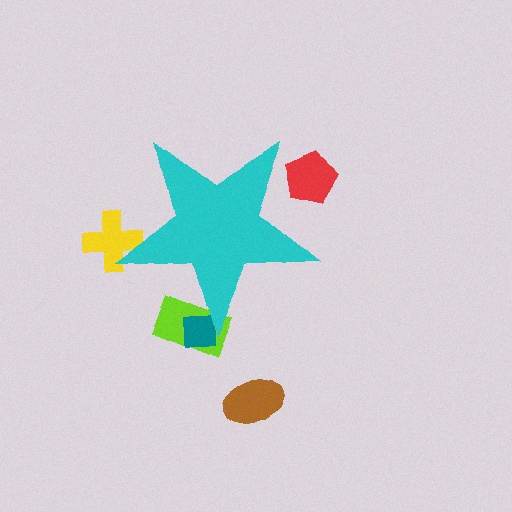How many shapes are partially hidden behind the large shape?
4 shapes are partially hidden.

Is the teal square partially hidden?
Yes, the teal square is partially hidden behind the cyan star.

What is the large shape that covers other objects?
A cyan star.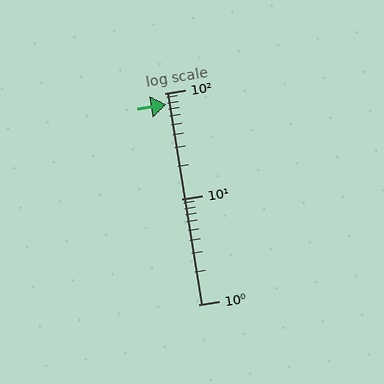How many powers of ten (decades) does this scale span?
The scale spans 2 decades, from 1 to 100.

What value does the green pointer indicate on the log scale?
The pointer indicates approximately 78.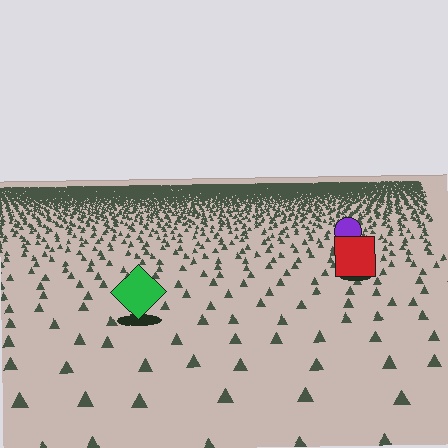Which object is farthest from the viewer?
The purple circle is farthest from the viewer. It appears smaller and the ground texture around it is denser.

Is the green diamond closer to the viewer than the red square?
Yes. The green diamond is closer — you can tell from the texture gradient: the ground texture is coarser near it.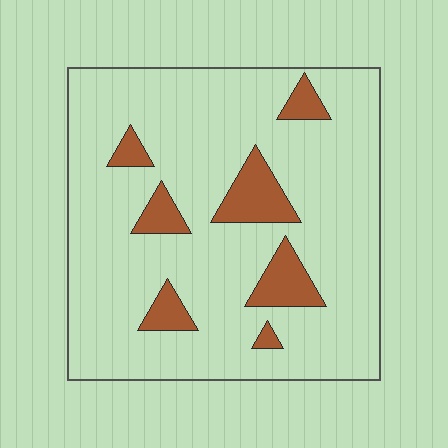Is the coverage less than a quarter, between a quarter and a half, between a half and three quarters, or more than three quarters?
Less than a quarter.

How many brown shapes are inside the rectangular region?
7.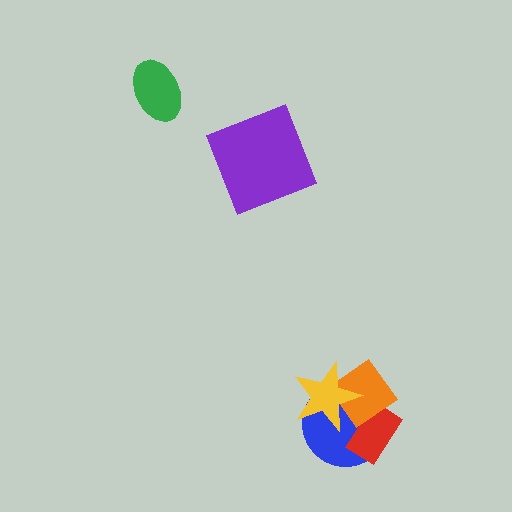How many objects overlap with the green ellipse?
0 objects overlap with the green ellipse.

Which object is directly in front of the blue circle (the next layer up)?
The red rectangle is directly in front of the blue circle.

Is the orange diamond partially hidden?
Yes, it is partially covered by another shape.